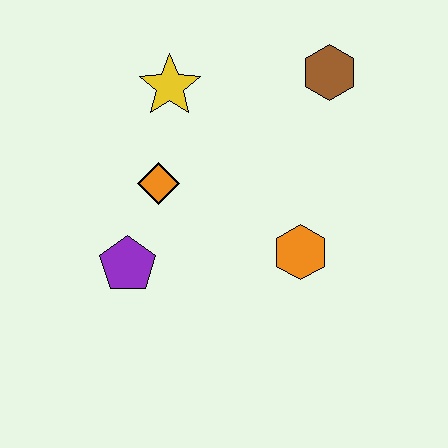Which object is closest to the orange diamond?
The purple pentagon is closest to the orange diamond.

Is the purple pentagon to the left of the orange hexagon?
Yes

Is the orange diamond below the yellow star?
Yes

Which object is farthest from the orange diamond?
The brown hexagon is farthest from the orange diamond.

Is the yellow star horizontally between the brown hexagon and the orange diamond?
Yes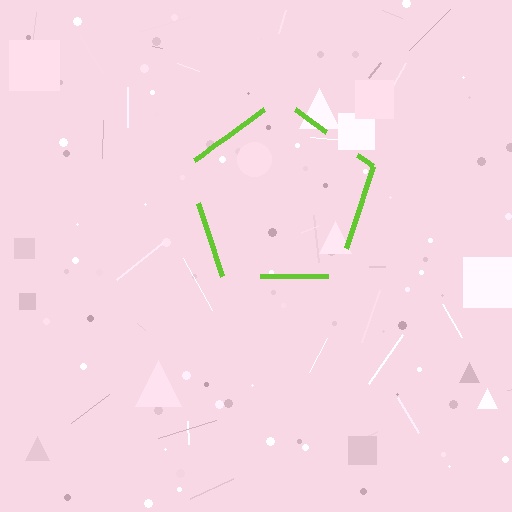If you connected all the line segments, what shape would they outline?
They would outline a pentagon.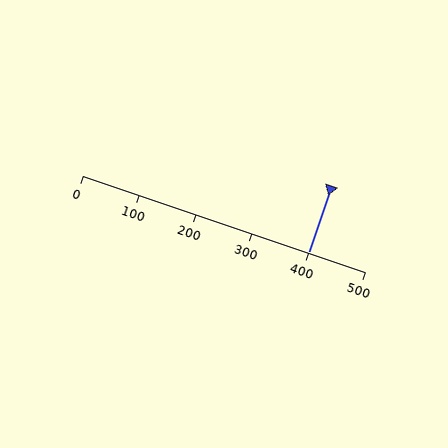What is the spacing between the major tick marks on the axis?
The major ticks are spaced 100 apart.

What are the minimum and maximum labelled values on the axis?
The axis runs from 0 to 500.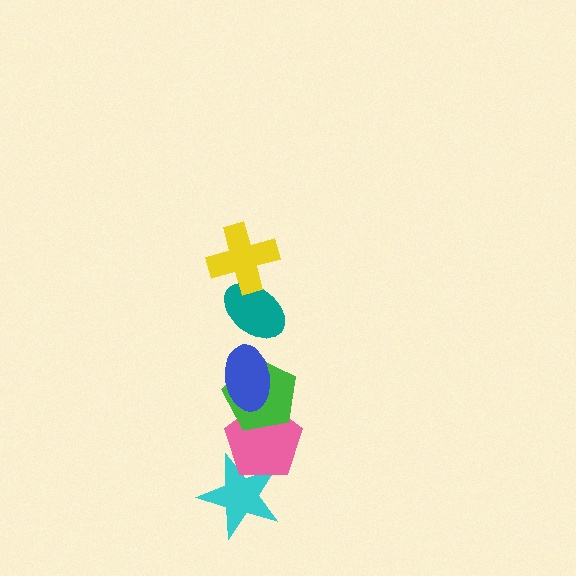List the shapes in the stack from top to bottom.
From top to bottom: the yellow cross, the teal ellipse, the blue ellipse, the green pentagon, the pink pentagon, the cyan star.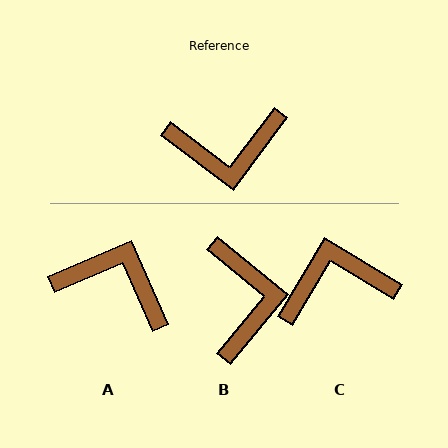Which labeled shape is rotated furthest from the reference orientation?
C, about 174 degrees away.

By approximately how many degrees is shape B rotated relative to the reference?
Approximately 87 degrees counter-clockwise.